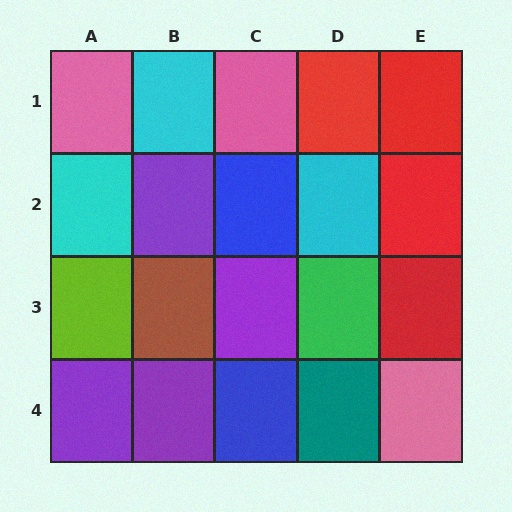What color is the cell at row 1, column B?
Cyan.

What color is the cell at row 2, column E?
Red.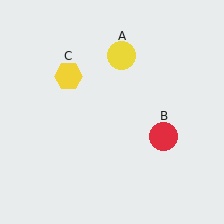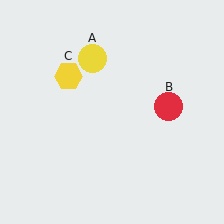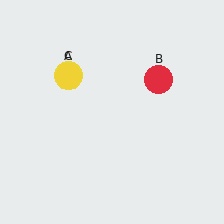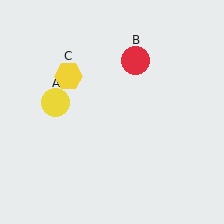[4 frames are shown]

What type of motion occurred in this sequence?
The yellow circle (object A), red circle (object B) rotated counterclockwise around the center of the scene.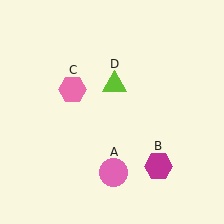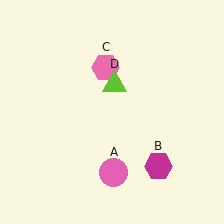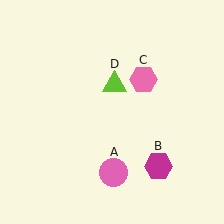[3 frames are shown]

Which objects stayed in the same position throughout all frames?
Pink circle (object A) and magenta hexagon (object B) and lime triangle (object D) remained stationary.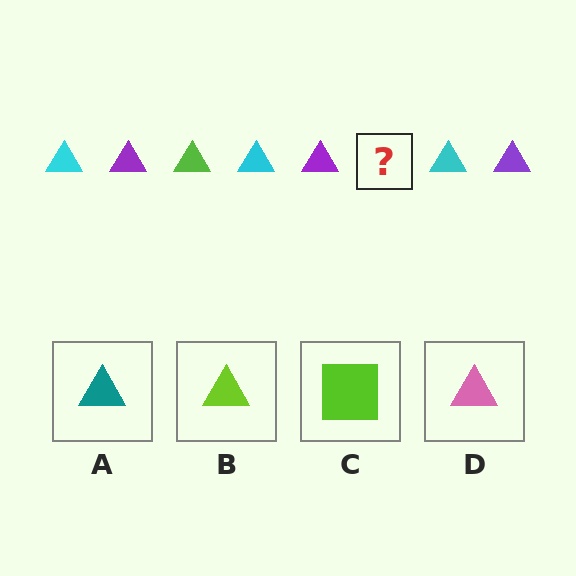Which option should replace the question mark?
Option B.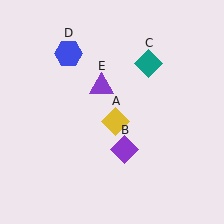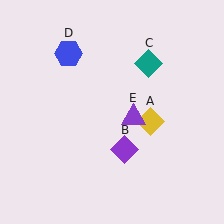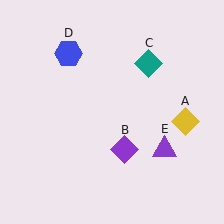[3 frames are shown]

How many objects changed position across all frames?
2 objects changed position: yellow diamond (object A), purple triangle (object E).